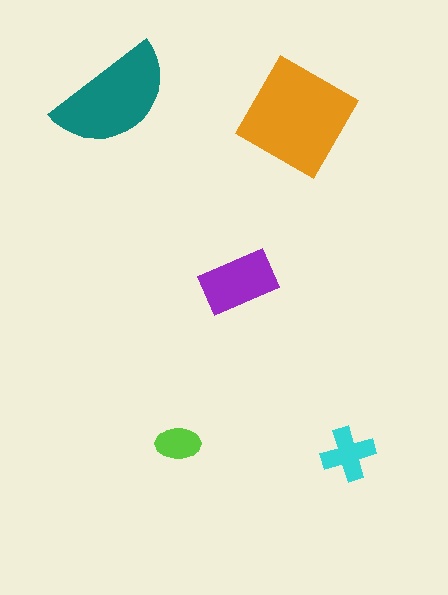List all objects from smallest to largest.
The lime ellipse, the cyan cross, the purple rectangle, the teal semicircle, the orange diamond.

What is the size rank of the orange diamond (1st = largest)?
1st.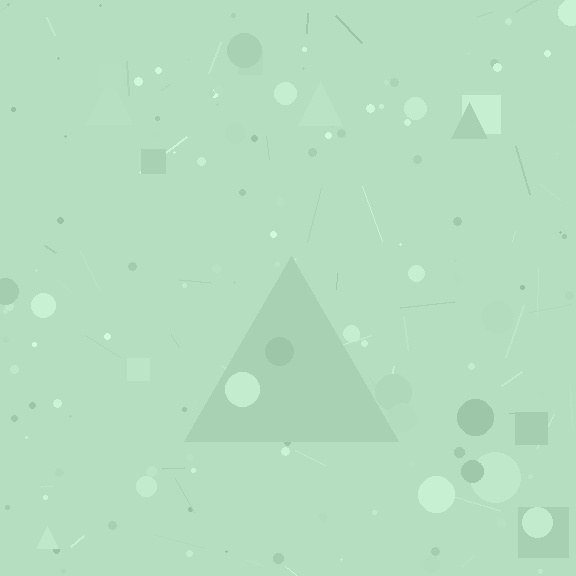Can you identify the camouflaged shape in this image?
The camouflaged shape is a triangle.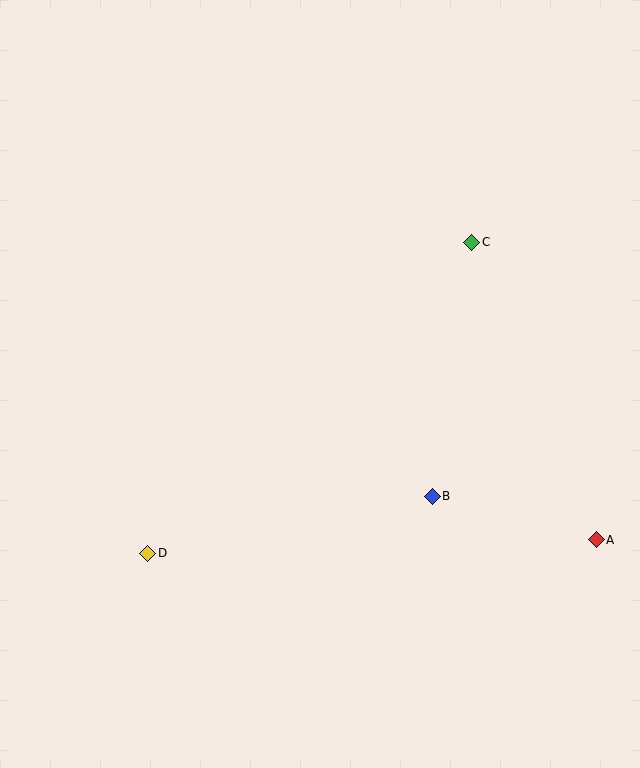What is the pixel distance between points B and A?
The distance between B and A is 170 pixels.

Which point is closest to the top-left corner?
Point C is closest to the top-left corner.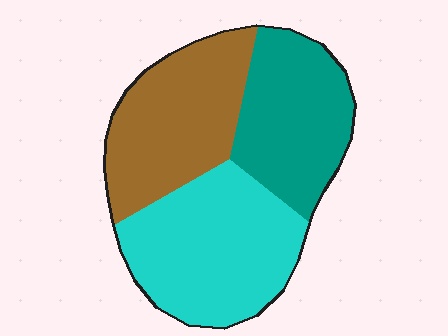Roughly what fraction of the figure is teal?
Teal takes up between a sixth and a third of the figure.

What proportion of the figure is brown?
Brown covers 32% of the figure.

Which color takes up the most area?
Cyan, at roughly 40%.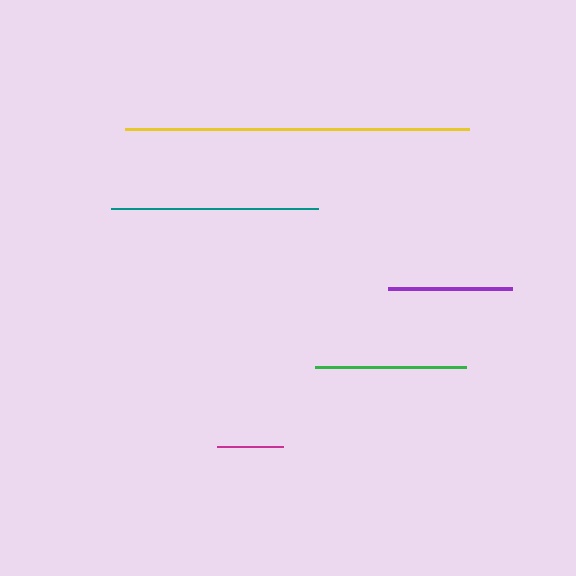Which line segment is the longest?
The yellow line is the longest at approximately 344 pixels.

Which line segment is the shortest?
The magenta line is the shortest at approximately 66 pixels.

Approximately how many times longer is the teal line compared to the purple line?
The teal line is approximately 1.7 times the length of the purple line.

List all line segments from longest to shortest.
From longest to shortest: yellow, teal, green, purple, magenta.